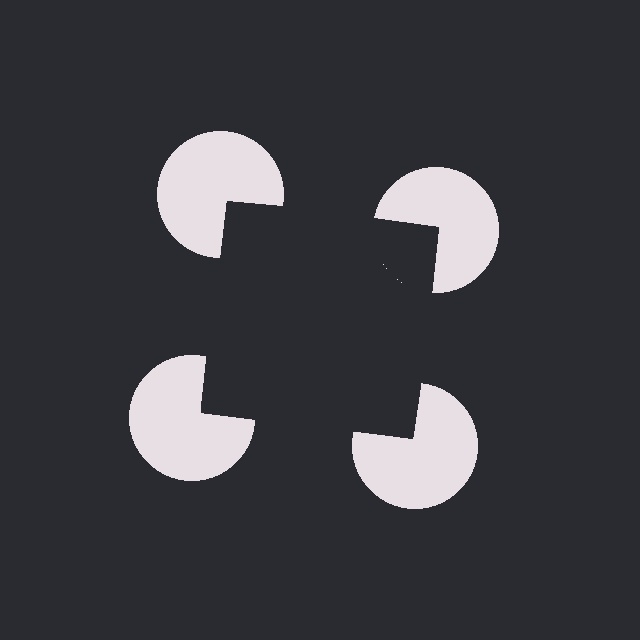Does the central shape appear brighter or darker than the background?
It typically appears slightly darker than the background, even though no actual brightness change is drawn.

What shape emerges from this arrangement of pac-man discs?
An illusory square — its edges are inferred from the aligned wedge cuts in the pac-man discs, not physically drawn.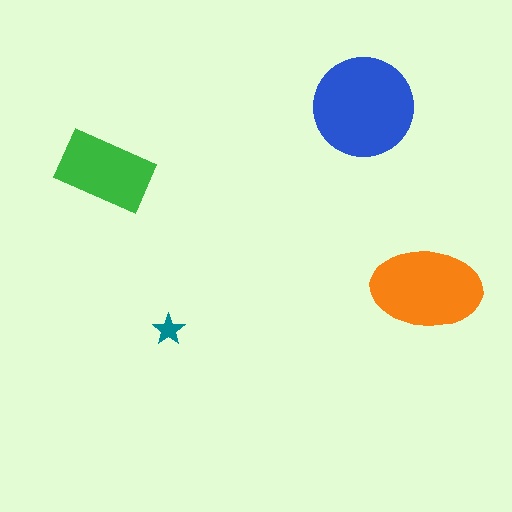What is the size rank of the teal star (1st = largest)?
4th.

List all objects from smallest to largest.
The teal star, the green rectangle, the orange ellipse, the blue circle.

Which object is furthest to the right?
The orange ellipse is rightmost.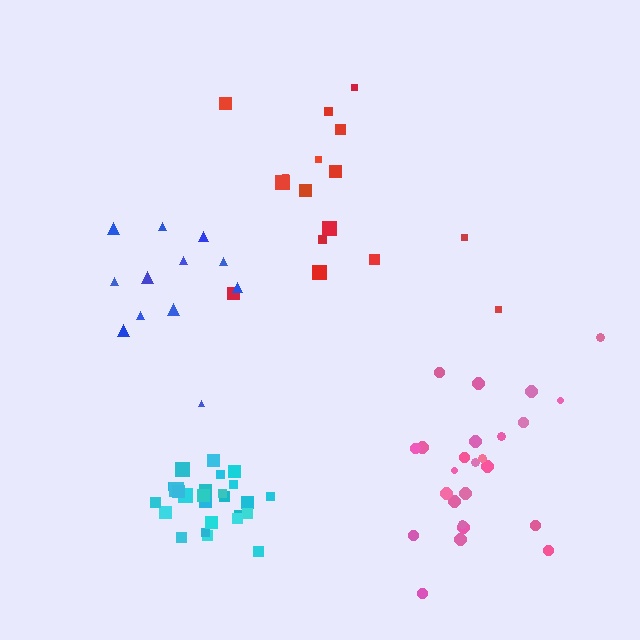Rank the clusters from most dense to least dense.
cyan, pink, blue, red.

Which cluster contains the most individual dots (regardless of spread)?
Cyan (26).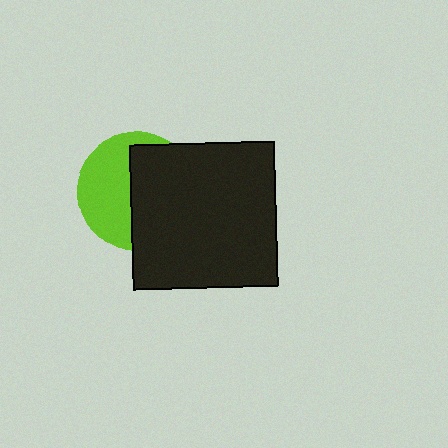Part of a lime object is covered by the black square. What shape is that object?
It is a circle.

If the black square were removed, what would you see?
You would see the complete lime circle.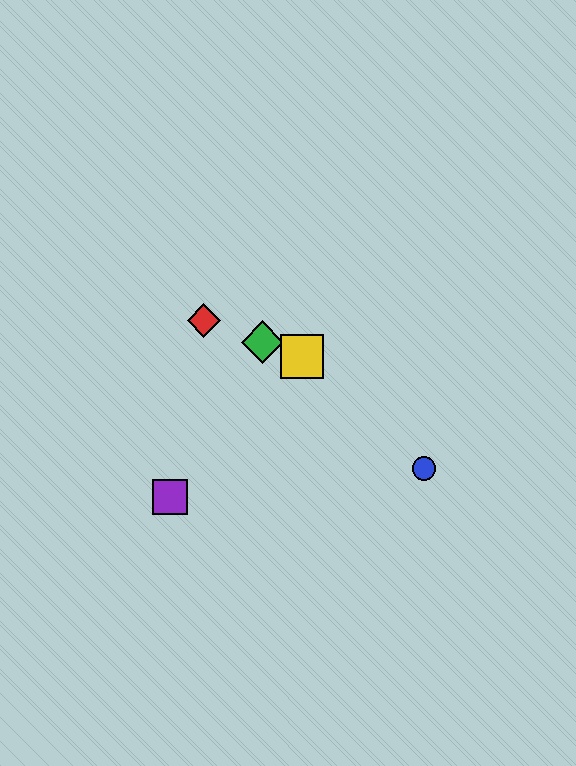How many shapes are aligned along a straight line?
3 shapes (the red diamond, the green diamond, the yellow square) are aligned along a straight line.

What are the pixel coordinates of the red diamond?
The red diamond is at (204, 321).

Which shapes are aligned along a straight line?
The red diamond, the green diamond, the yellow square are aligned along a straight line.